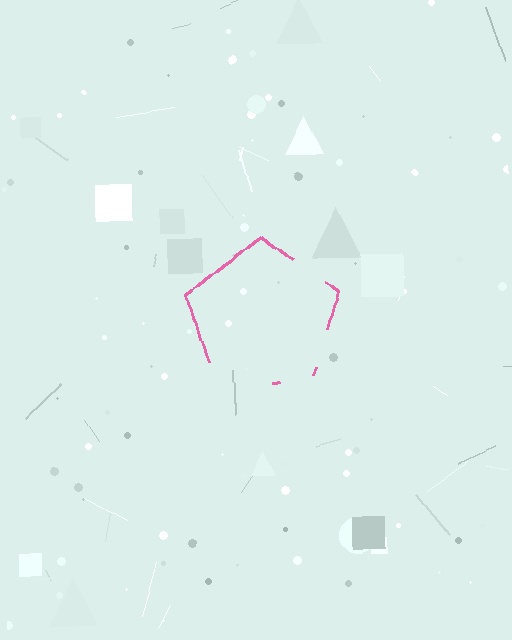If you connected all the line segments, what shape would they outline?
They would outline a pentagon.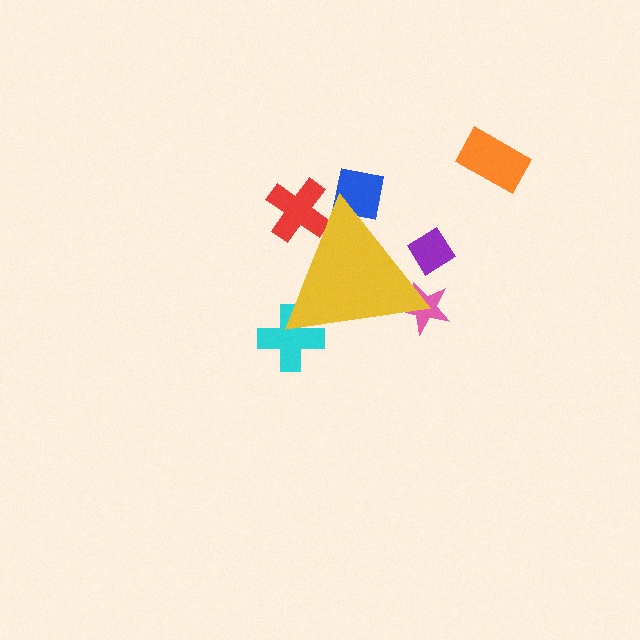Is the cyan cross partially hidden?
Yes, the cyan cross is partially hidden behind the yellow triangle.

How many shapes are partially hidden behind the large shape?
5 shapes are partially hidden.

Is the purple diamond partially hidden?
Yes, the purple diamond is partially hidden behind the yellow triangle.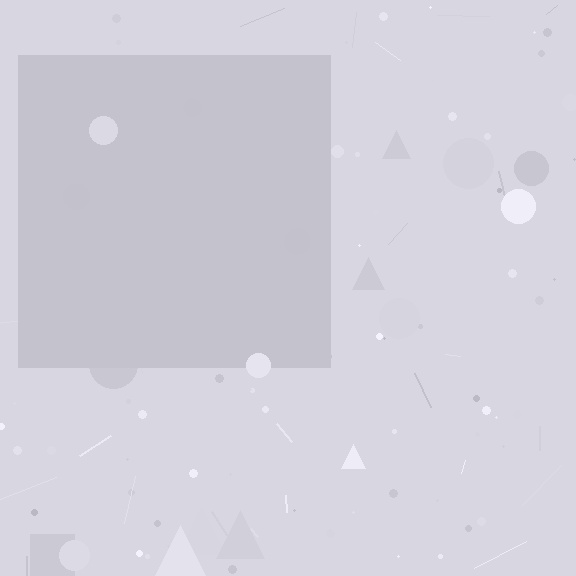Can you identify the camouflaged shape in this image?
The camouflaged shape is a square.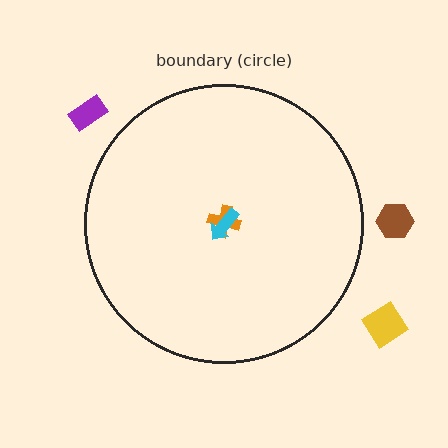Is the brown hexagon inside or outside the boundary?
Outside.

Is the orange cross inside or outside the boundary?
Inside.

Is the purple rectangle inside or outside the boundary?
Outside.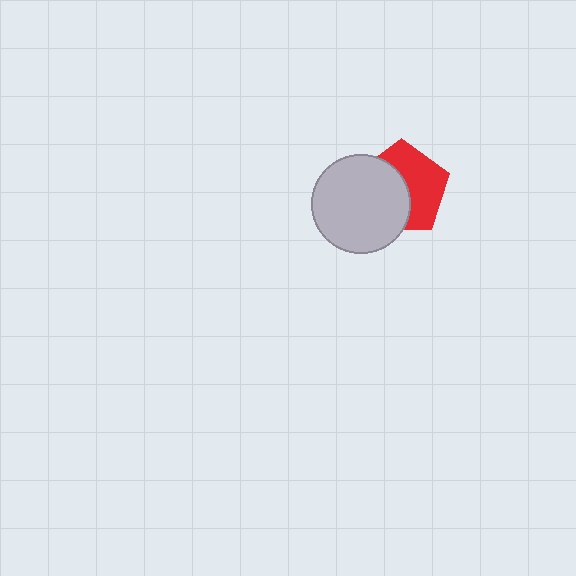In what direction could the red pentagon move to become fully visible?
The red pentagon could move right. That would shift it out from behind the light gray circle entirely.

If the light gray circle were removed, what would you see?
You would see the complete red pentagon.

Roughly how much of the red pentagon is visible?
About half of it is visible (roughly 51%).